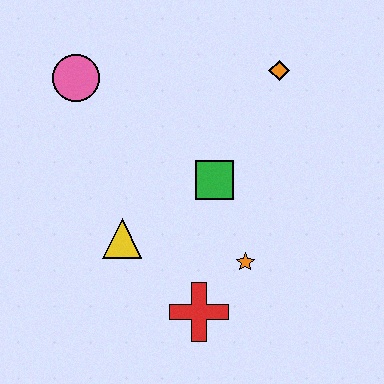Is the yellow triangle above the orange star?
Yes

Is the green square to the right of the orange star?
No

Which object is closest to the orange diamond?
The green square is closest to the orange diamond.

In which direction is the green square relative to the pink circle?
The green square is to the right of the pink circle.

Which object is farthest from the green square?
The pink circle is farthest from the green square.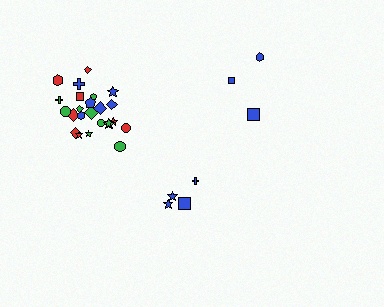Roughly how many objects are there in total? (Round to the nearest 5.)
Roughly 30 objects in total.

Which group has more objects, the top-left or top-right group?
The top-left group.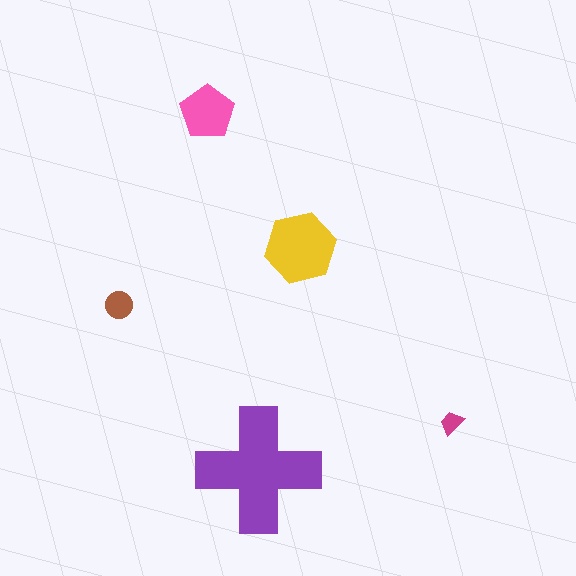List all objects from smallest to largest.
The magenta trapezoid, the brown circle, the pink pentagon, the yellow hexagon, the purple cross.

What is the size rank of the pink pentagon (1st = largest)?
3rd.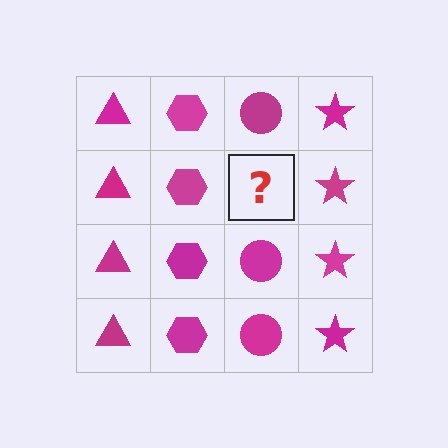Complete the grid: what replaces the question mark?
The question mark should be replaced with a magenta circle.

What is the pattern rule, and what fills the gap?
The rule is that each column has a consistent shape. The gap should be filled with a magenta circle.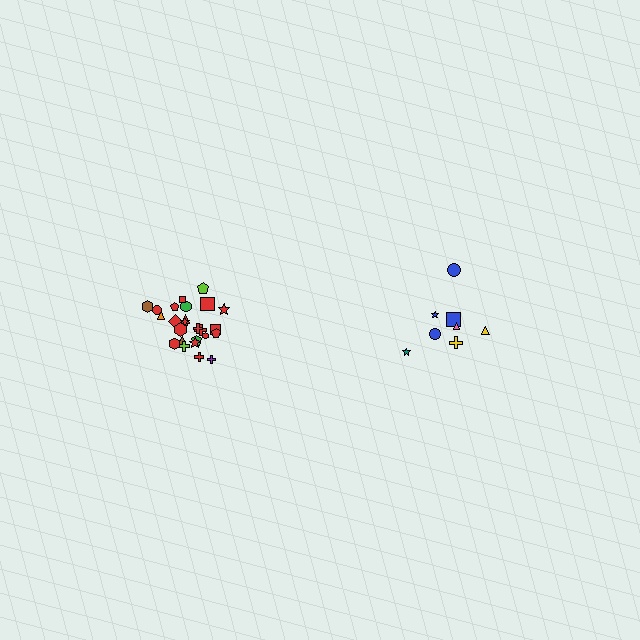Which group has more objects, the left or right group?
The left group.